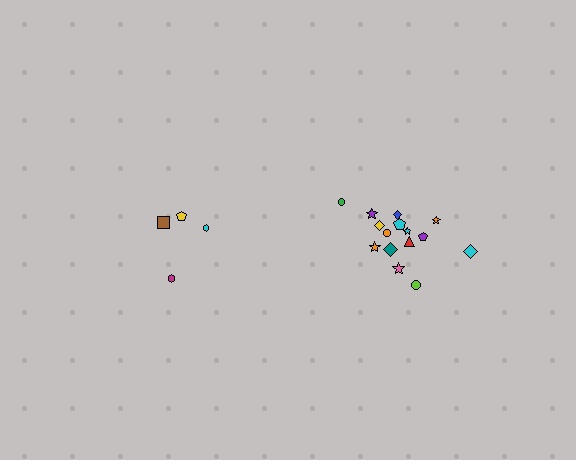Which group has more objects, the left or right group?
The right group.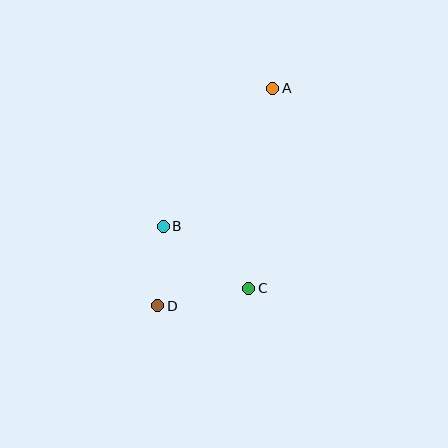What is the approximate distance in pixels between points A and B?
The distance between A and B is approximately 176 pixels.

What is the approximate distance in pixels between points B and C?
The distance between B and C is approximately 106 pixels.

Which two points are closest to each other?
Points B and D are closest to each other.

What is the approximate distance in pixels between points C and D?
The distance between C and D is approximately 93 pixels.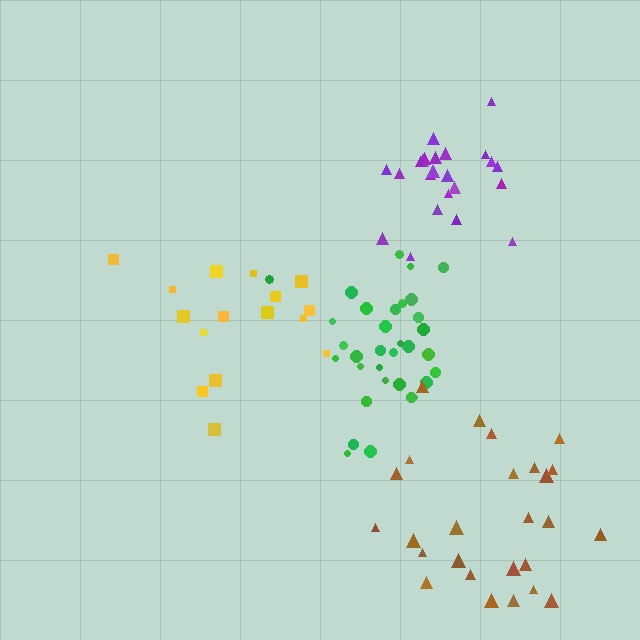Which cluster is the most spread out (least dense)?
Yellow.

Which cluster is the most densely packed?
Purple.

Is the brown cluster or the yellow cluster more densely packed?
Brown.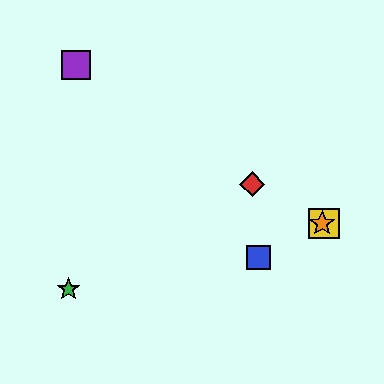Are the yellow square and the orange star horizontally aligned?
Yes, both are at y≈223.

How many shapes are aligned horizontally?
2 shapes (the yellow square, the orange star) are aligned horizontally.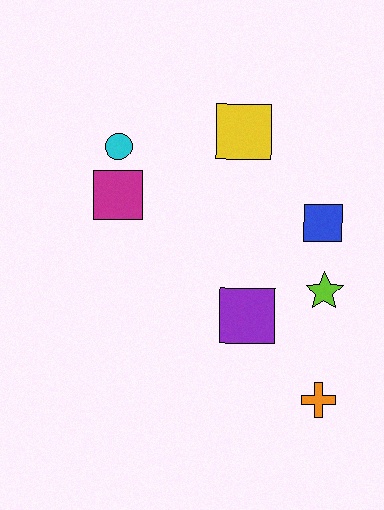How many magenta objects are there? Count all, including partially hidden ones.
There is 1 magenta object.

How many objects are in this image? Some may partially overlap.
There are 7 objects.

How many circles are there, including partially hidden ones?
There is 1 circle.